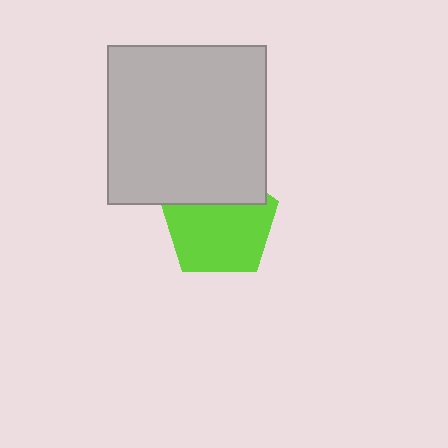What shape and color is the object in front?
The object in front is a light gray square.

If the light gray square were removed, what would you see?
You would see the complete lime pentagon.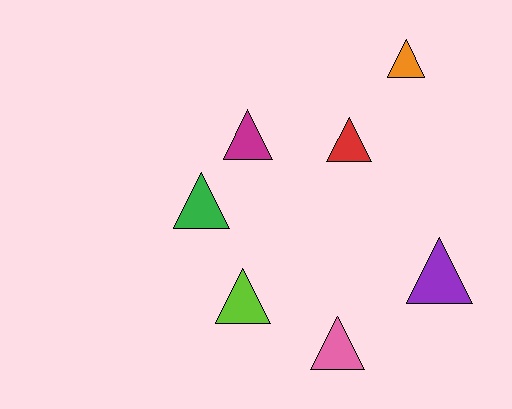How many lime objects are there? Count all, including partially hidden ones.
There is 1 lime object.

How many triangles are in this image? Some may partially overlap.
There are 7 triangles.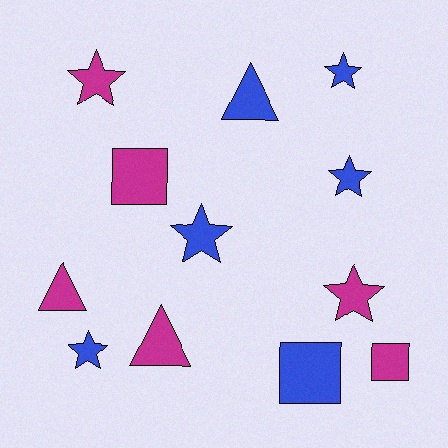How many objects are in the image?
There are 12 objects.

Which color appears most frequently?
Blue, with 6 objects.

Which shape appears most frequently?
Star, with 6 objects.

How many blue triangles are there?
There is 1 blue triangle.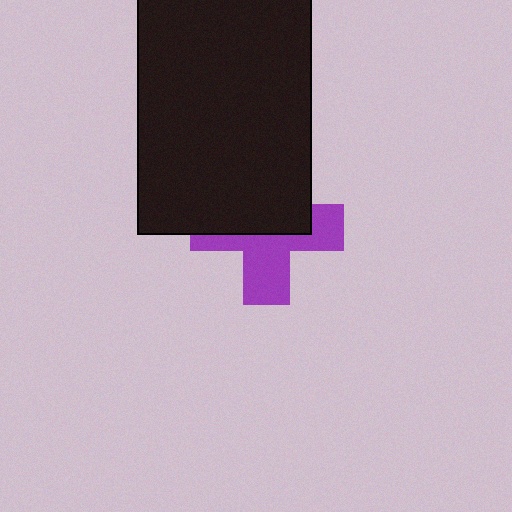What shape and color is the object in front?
The object in front is a black rectangle.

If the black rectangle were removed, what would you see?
You would see the complete purple cross.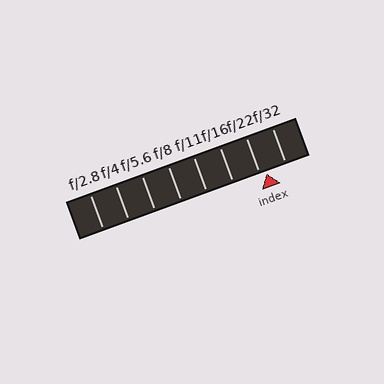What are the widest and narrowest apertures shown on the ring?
The widest aperture shown is f/2.8 and the narrowest is f/32.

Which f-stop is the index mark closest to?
The index mark is closest to f/22.